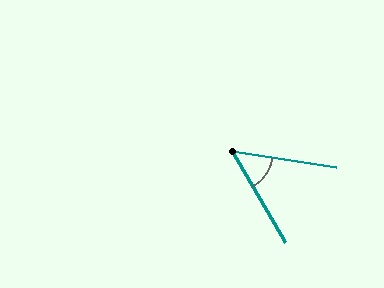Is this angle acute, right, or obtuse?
It is acute.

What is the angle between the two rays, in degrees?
Approximately 51 degrees.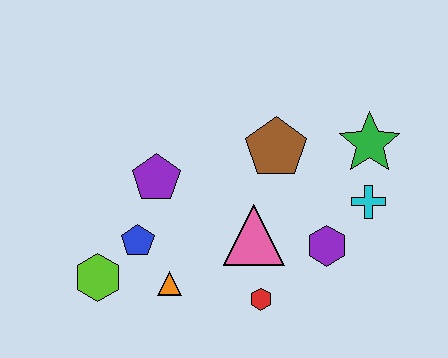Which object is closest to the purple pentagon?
The blue pentagon is closest to the purple pentagon.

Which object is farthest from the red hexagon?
The green star is farthest from the red hexagon.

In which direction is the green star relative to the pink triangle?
The green star is to the right of the pink triangle.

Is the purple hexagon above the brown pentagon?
No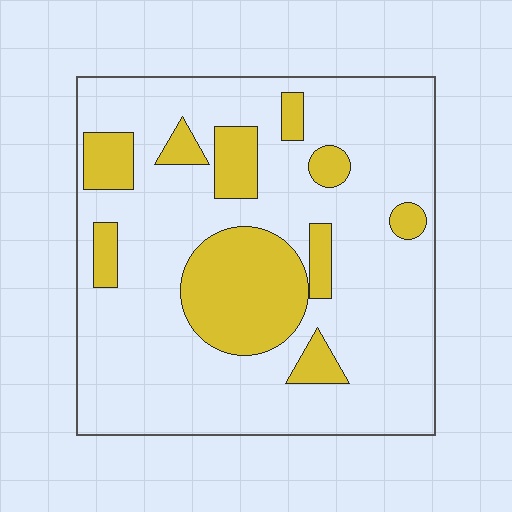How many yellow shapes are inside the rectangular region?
10.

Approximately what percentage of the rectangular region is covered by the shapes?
Approximately 25%.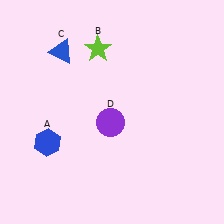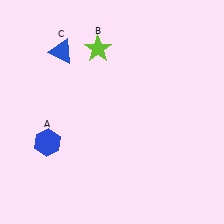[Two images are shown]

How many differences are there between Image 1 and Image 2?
There is 1 difference between the two images.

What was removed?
The purple circle (D) was removed in Image 2.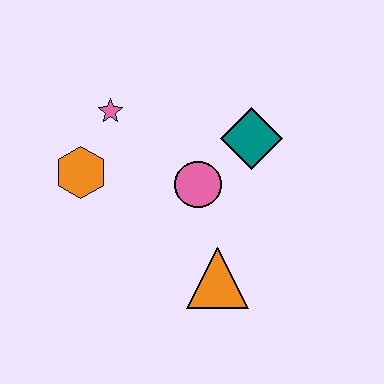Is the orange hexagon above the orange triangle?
Yes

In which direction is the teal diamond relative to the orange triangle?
The teal diamond is above the orange triangle.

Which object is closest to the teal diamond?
The pink circle is closest to the teal diamond.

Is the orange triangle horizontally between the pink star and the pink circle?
No